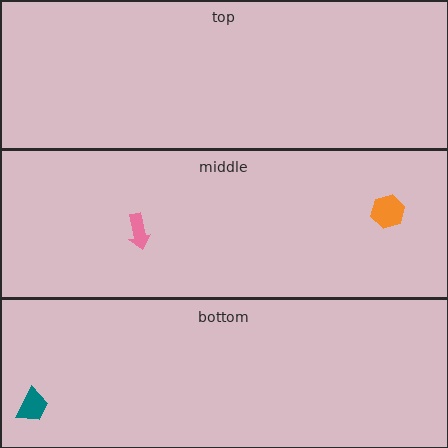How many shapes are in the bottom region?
1.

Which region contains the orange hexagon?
The middle region.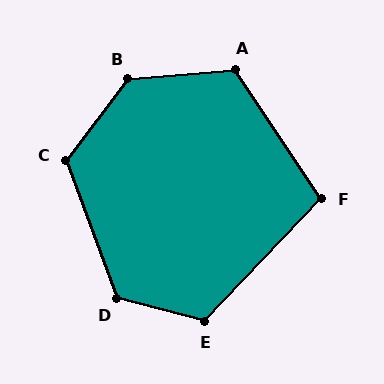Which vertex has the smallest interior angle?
F, at approximately 102 degrees.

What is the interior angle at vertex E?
Approximately 119 degrees (obtuse).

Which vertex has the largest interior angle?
B, at approximately 132 degrees.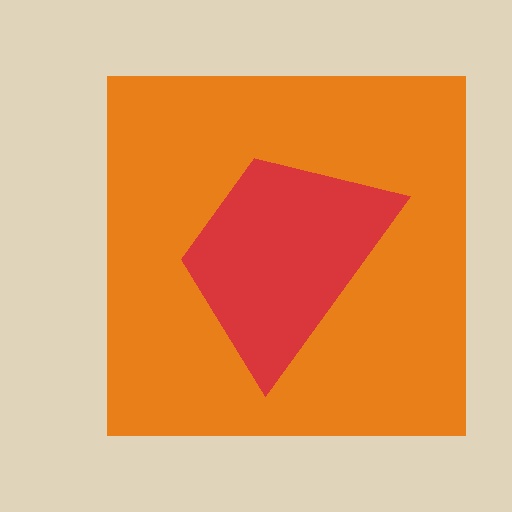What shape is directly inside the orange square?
The red trapezoid.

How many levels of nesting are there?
2.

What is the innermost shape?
The red trapezoid.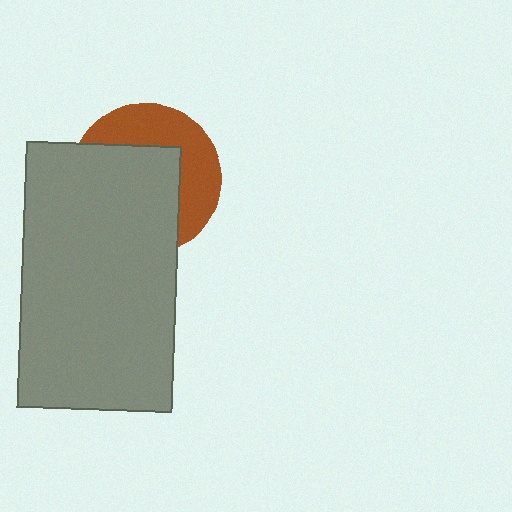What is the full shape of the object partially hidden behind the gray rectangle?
The partially hidden object is a brown circle.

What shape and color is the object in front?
The object in front is a gray rectangle.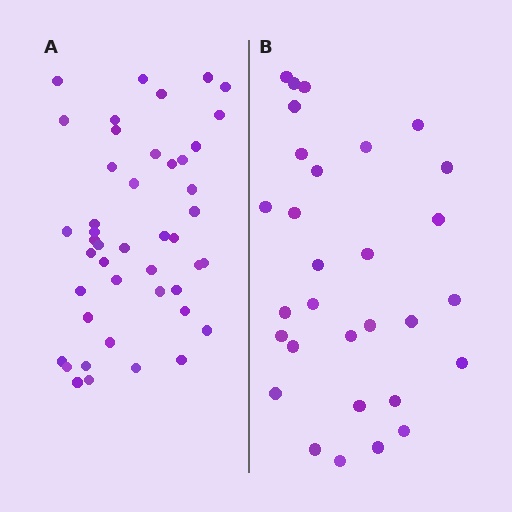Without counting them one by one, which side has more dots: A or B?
Region A (the left region) has more dots.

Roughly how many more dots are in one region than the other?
Region A has approximately 15 more dots than region B.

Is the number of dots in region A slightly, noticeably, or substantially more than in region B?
Region A has substantially more. The ratio is roughly 1.5 to 1.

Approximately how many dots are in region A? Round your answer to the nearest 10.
About 40 dots. (The exact count is 45, which rounds to 40.)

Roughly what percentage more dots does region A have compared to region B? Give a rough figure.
About 50% more.